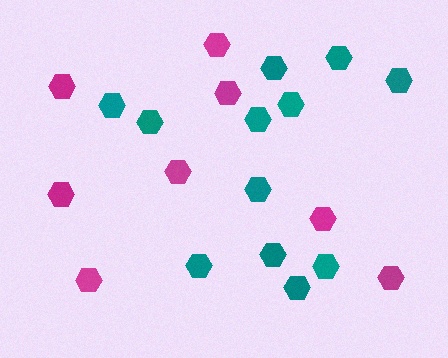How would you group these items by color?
There are 2 groups: one group of magenta hexagons (8) and one group of teal hexagons (12).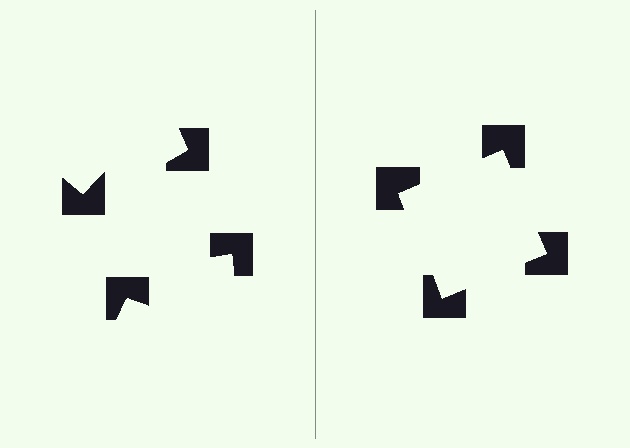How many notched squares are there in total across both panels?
8 — 4 on each side.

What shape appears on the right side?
An illusory square.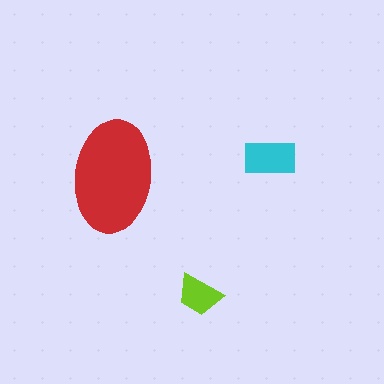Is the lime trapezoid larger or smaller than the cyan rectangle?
Smaller.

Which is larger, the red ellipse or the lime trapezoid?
The red ellipse.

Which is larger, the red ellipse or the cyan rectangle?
The red ellipse.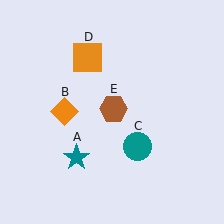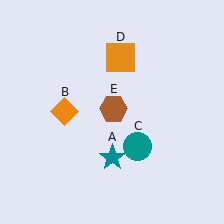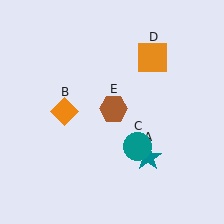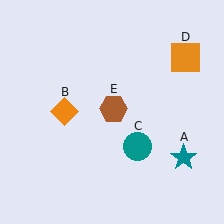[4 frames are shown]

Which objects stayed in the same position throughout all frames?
Orange diamond (object B) and teal circle (object C) and brown hexagon (object E) remained stationary.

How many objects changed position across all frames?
2 objects changed position: teal star (object A), orange square (object D).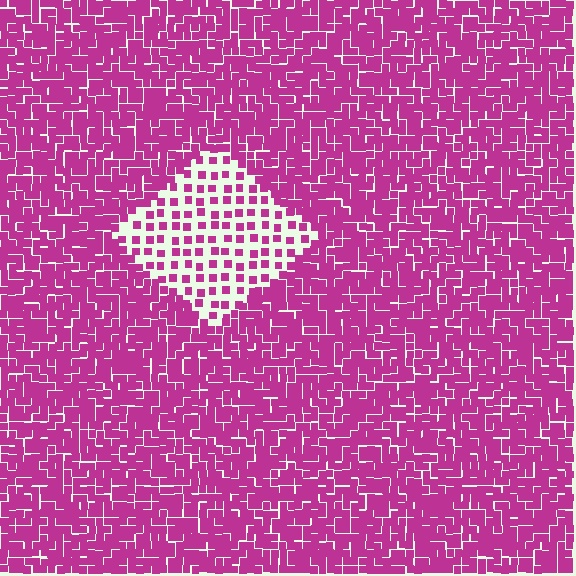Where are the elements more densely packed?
The elements are more densely packed outside the diamond boundary.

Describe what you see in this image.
The image contains small magenta elements arranged at two different densities. A diamond-shaped region is visible where the elements are less densely packed than the surrounding area.